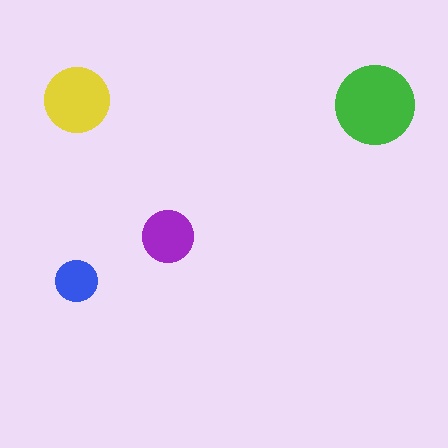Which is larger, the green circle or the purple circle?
The green one.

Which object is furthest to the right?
The green circle is rightmost.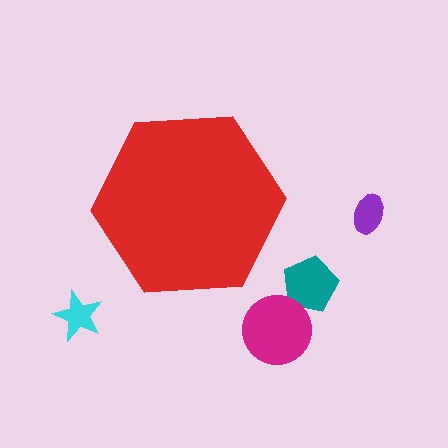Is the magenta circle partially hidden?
No, the magenta circle is fully visible.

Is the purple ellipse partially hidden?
No, the purple ellipse is fully visible.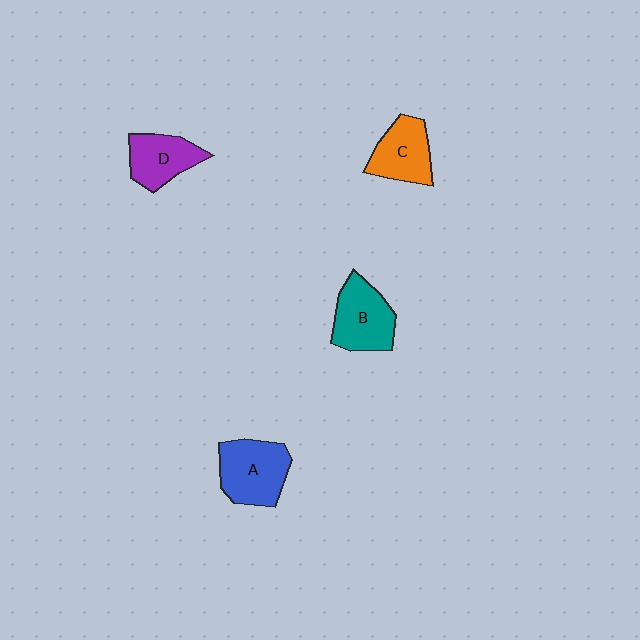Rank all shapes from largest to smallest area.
From largest to smallest: A (blue), B (teal), C (orange), D (purple).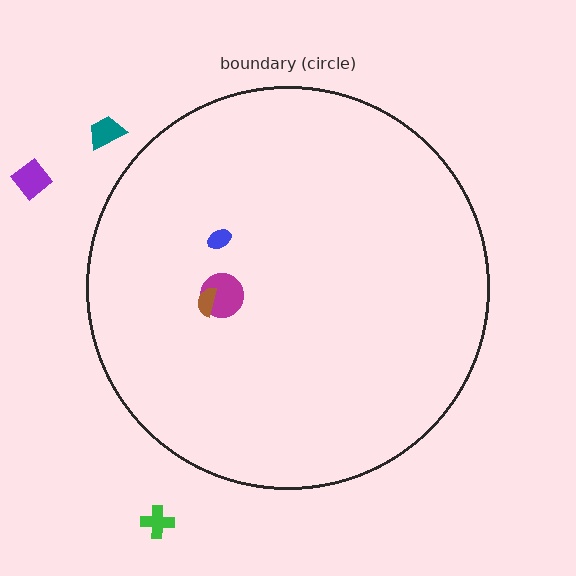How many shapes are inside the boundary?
3 inside, 3 outside.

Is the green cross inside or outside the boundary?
Outside.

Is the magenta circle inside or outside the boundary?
Inside.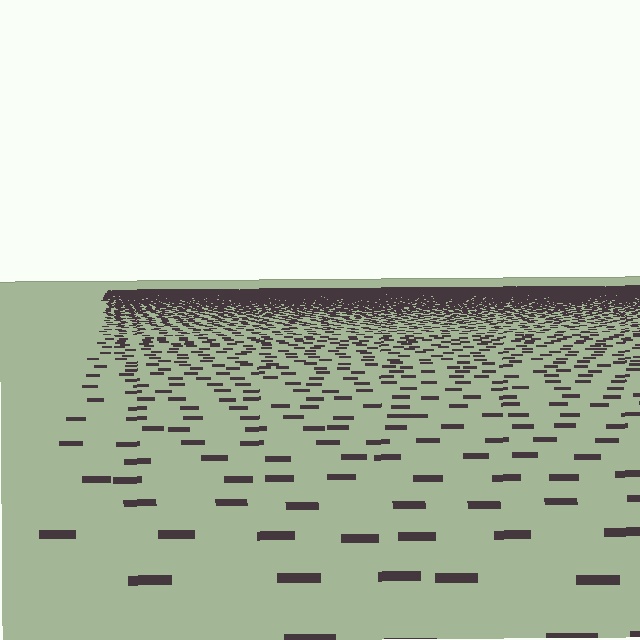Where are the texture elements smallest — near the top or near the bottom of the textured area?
Near the top.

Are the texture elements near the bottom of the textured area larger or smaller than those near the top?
Larger. Near the bottom, elements are closer to the viewer and appear at a bigger on-screen size.